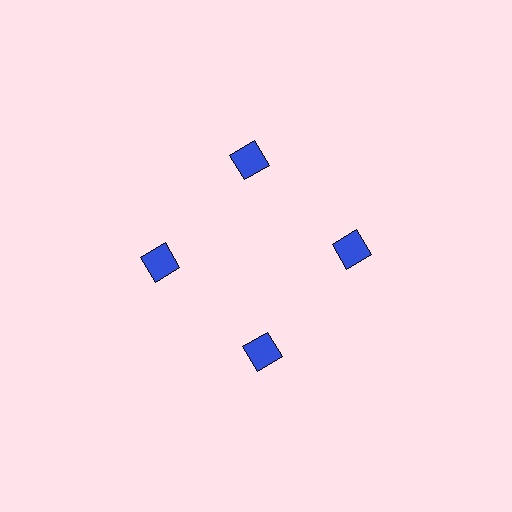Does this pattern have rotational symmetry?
Yes, this pattern has 4-fold rotational symmetry. It looks the same after rotating 90 degrees around the center.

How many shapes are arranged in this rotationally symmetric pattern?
There are 4 shapes, arranged in 4 groups of 1.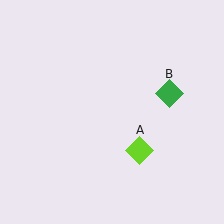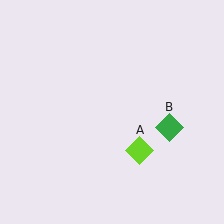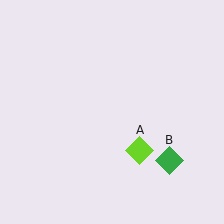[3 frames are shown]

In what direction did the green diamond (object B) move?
The green diamond (object B) moved down.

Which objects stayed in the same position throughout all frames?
Lime diamond (object A) remained stationary.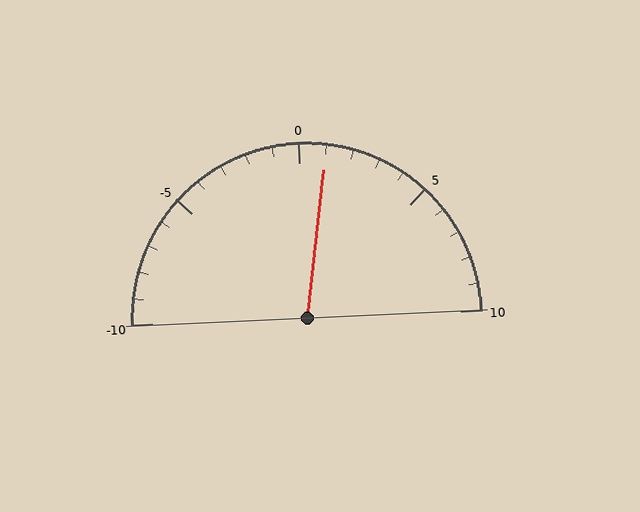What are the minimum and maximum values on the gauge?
The gauge ranges from -10 to 10.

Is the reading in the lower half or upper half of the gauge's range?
The reading is in the upper half of the range (-10 to 10).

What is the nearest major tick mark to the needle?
The nearest major tick mark is 0.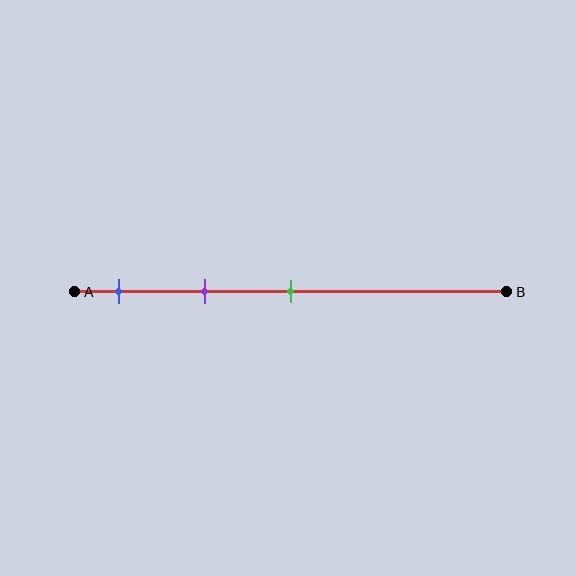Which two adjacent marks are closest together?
The blue and purple marks are the closest adjacent pair.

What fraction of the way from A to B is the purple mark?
The purple mark is approximately 30% (0.3) of the way from A to B.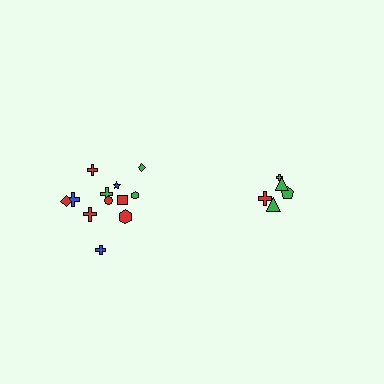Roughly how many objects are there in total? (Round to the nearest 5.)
Roughly 15 objects in total.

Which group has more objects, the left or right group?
The left group.